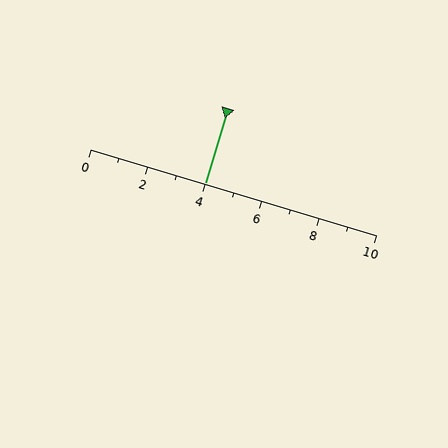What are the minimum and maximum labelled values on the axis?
The axis runs from 0 to 10.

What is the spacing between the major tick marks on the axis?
The major ticks are spaced 2 apart.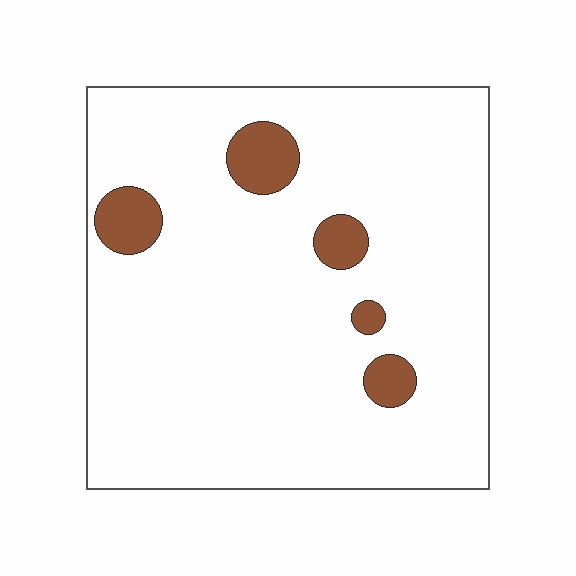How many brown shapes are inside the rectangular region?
5.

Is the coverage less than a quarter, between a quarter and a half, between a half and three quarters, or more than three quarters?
Less than a quarter.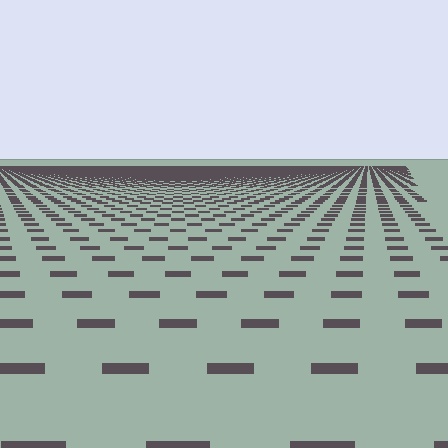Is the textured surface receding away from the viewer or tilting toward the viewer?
The surface is receding away from the viewer. Texture elements get smaller and denser toward the top.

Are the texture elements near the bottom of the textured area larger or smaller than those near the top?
Larger. Near the bottom, elements are closer to the viewer and appear at a bigger on-screen size.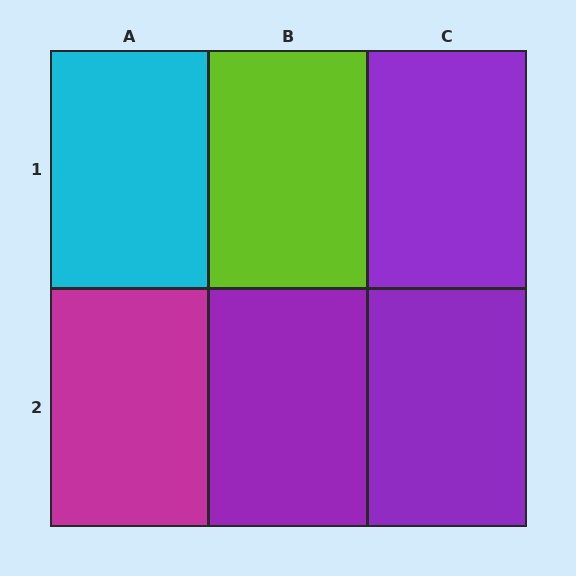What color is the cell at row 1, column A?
Cyan.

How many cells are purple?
3 cells are purple.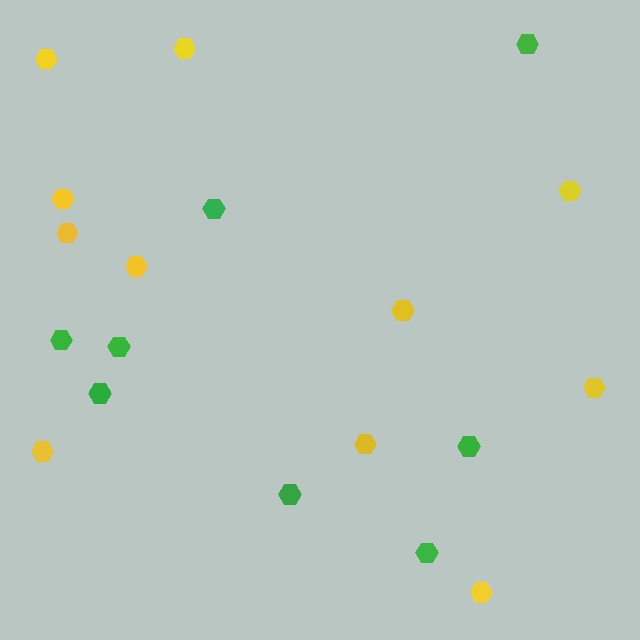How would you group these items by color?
There are 2 groups: one group of yellow hexagons (11) and one group of green hexagons (8).